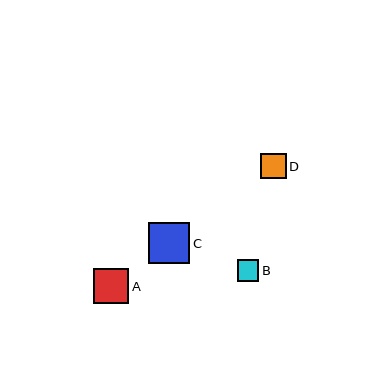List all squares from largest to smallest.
From largest to smallest: C, A, D, B.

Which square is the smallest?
Square B is the smallest with a size of approximately 22 pixels.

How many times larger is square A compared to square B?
Square A is approximately 1.6 times the size of square B.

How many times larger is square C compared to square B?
Square C is approximately 1.9 times the size of square B.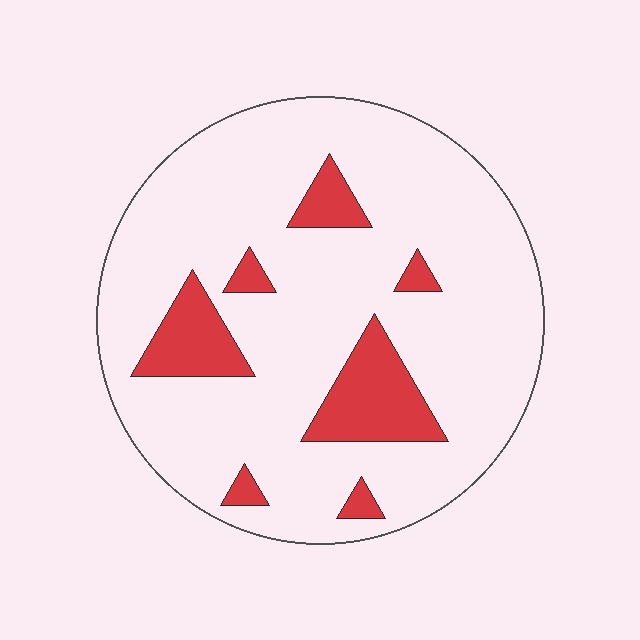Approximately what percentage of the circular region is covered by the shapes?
Approximately 15%.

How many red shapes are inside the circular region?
7.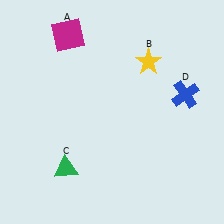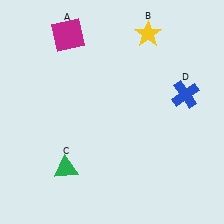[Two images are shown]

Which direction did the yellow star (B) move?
The yellow star (B) moved up.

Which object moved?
The yellow star (B) moved up.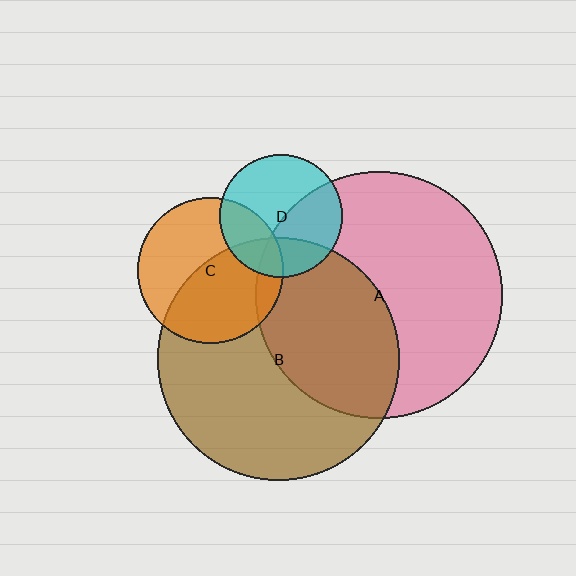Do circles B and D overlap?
Yes.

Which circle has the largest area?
Circle A (pink).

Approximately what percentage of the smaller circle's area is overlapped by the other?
Approximately 25%.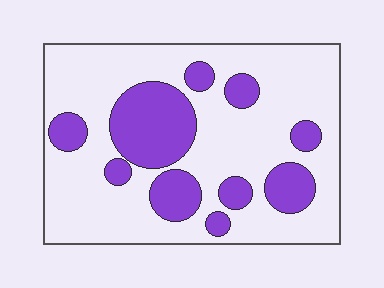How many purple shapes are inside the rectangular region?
10.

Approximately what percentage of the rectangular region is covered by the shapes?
Approximately 25%.